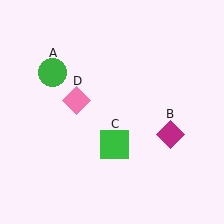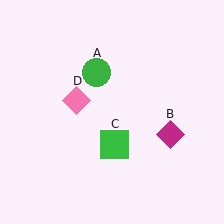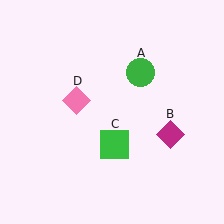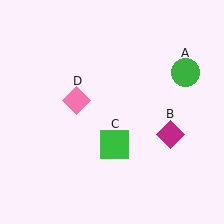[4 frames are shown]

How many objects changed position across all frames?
1 object changed position: green circle (object A).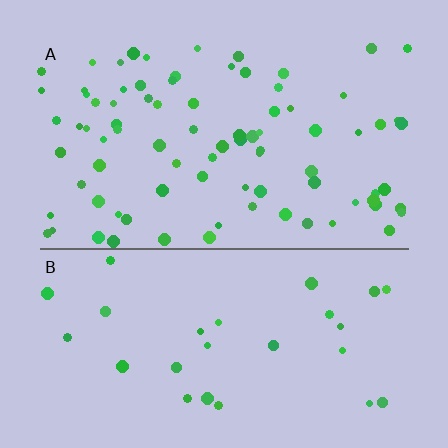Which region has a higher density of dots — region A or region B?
A (the top).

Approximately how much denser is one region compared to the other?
Approximately 3.0× — region A over region B.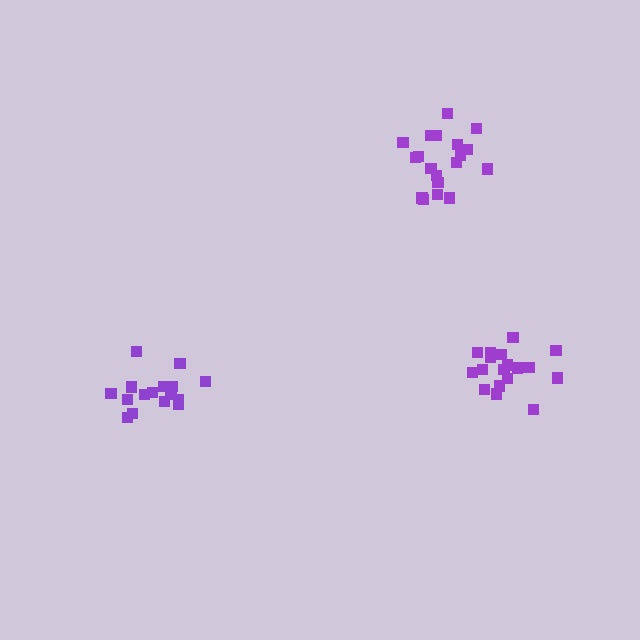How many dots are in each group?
Group 1: 18 dots, Group 2: 19 dots, Group 3: 16 dots (53 total).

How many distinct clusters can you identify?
There are 3 distinct clusters.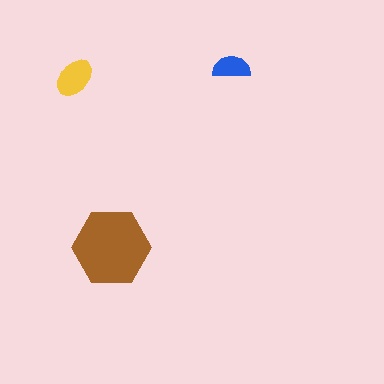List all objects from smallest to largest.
The blue semicircle, the yellow ellipse, the brown hexagon.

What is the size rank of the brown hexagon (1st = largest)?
1st.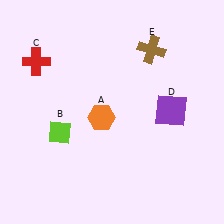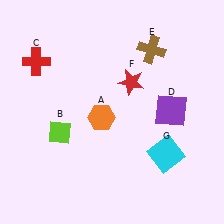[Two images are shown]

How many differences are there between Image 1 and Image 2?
There are 2 differences between the two images.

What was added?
A red star (F), a cyan square (G) were added in Image 2.